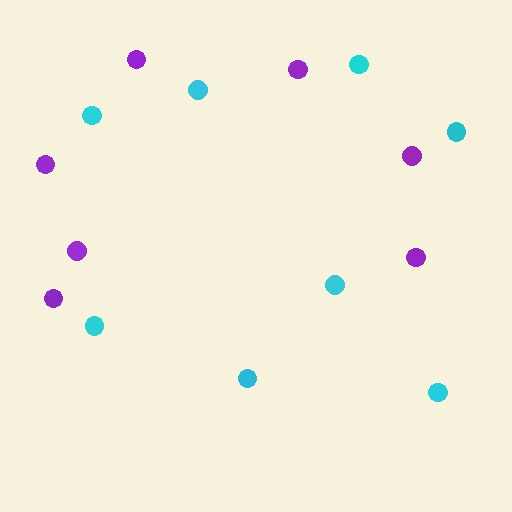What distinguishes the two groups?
There are 2 groups: one group of cyan circles (8) and one group of purple circles (7).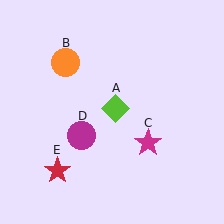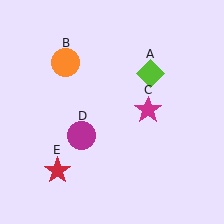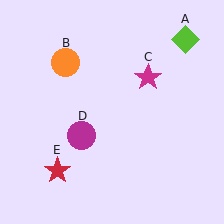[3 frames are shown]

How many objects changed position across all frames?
2 objects changed position: lime diamond (object A), magenta star (object C).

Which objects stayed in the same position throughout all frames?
Orange circle (object B) and magenta circle (object D) and red star (object E) remained stationary.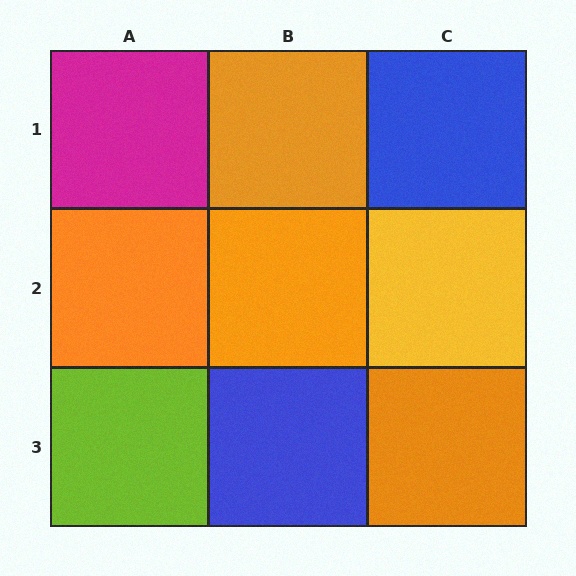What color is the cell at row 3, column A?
Lime.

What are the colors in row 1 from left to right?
Magenta, orange, blue.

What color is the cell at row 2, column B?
Orange.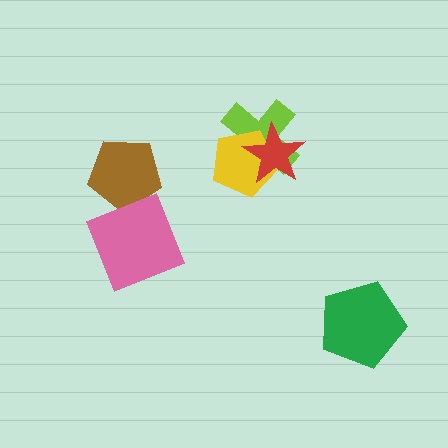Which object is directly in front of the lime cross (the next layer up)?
The yellow pentagon is directly in front of the lime cross.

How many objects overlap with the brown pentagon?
0 objects overlap with the brown pentagon.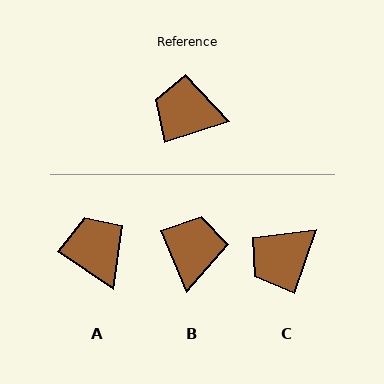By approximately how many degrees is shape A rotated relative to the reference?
Approximately 52 degrees clockwise.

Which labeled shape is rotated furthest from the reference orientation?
B, about 85 degrees away.